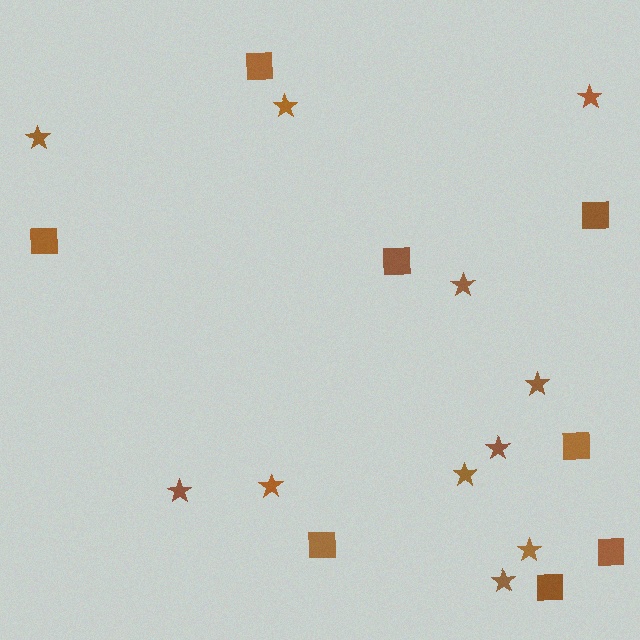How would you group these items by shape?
There are 2 groups: one group of stars (11) and one group of squares (8).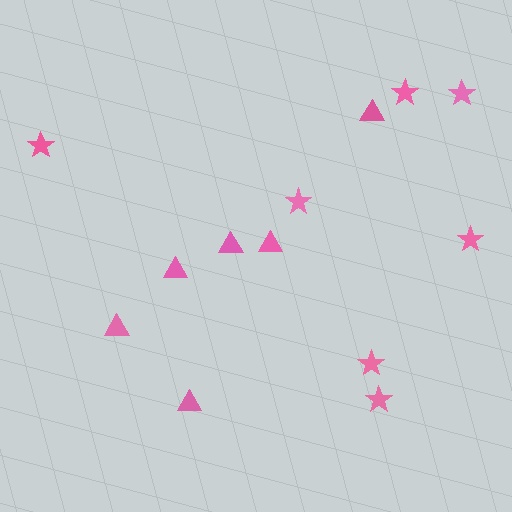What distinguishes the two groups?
There are 2 groups: one group of triangles (6) and one group of stars (7).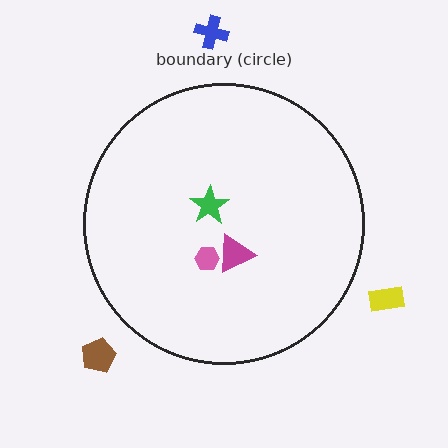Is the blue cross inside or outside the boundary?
Outside.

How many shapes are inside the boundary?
3 inside, 3 outside.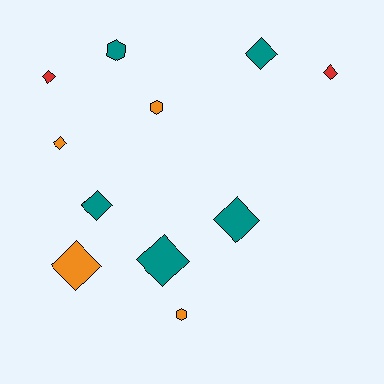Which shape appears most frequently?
Diamond, with 8 objects.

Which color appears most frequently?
Teal, with 5 objects.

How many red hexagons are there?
There are no red hexagons.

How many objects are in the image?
There are 11 objects.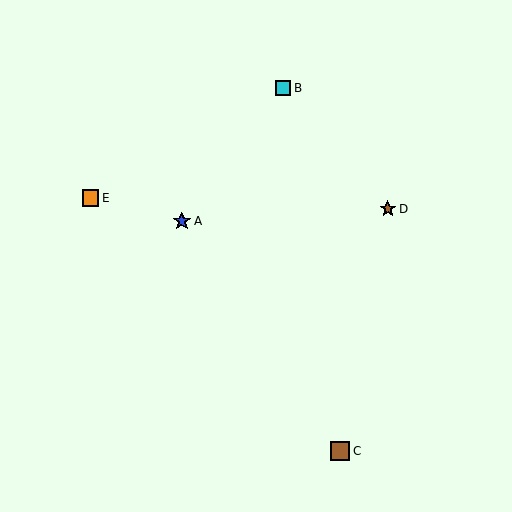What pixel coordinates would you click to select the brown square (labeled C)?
Click at (340, 451) to select the brown square C.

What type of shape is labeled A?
Shape A is a blue star.